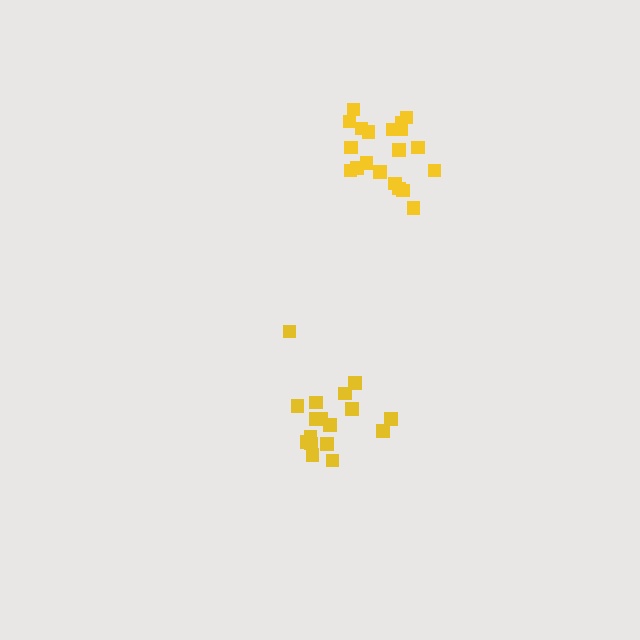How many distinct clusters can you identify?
There are 2 distinct clusters.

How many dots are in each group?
Group 1: 17 dots, Group 2: 20 dots (37 total).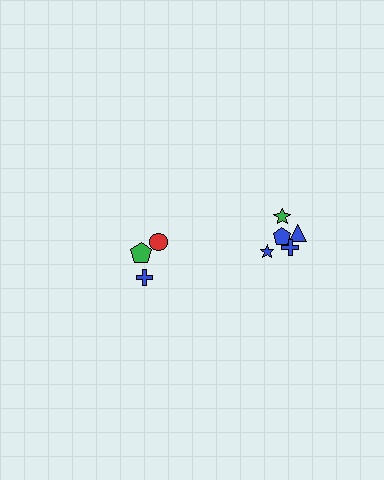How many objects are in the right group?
There are 5 objects.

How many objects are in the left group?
There are 3 objects.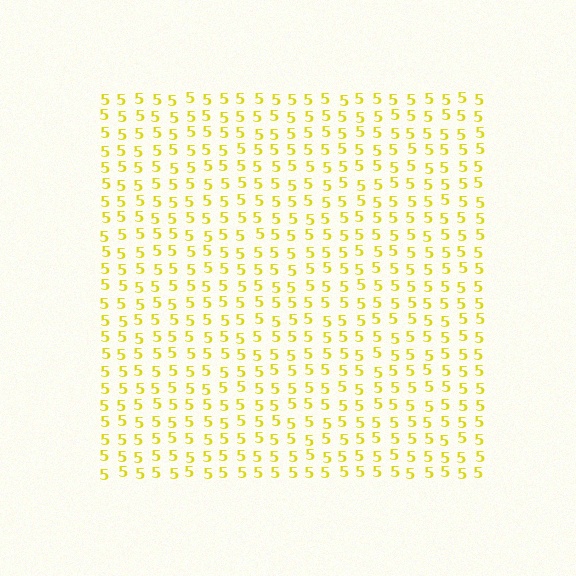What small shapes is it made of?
It is made of small digit 5's.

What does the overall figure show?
The overall figure shows a square.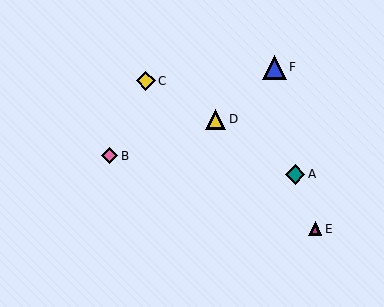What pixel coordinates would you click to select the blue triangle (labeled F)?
Click at (275, 67) to select the blue triangle F.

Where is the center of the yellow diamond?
The center of the yellow diamond is at (146, 81).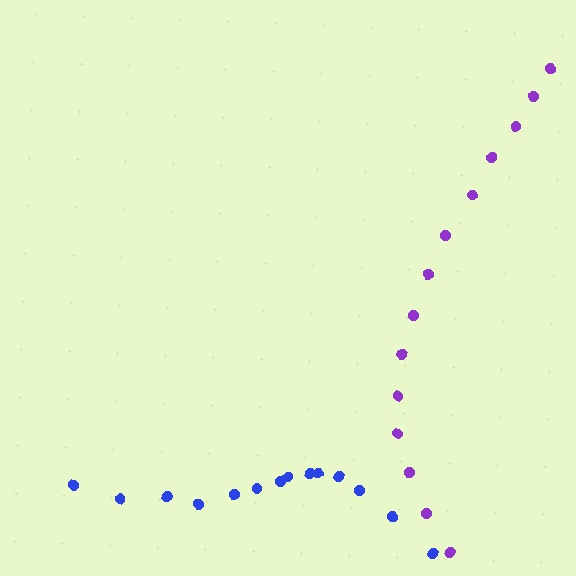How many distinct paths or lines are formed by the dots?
There are 2 distinct paths.